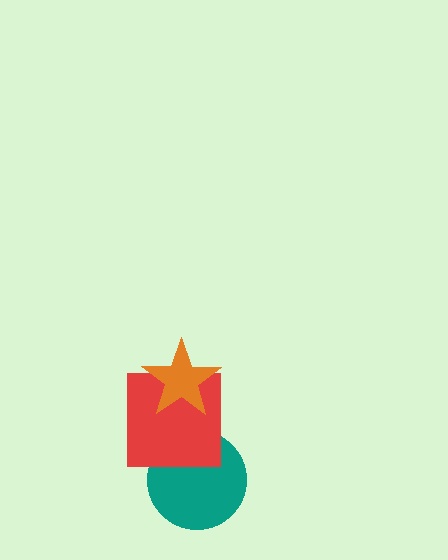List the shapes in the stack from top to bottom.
From top to bottom: the orange star, the red square, the teal circle.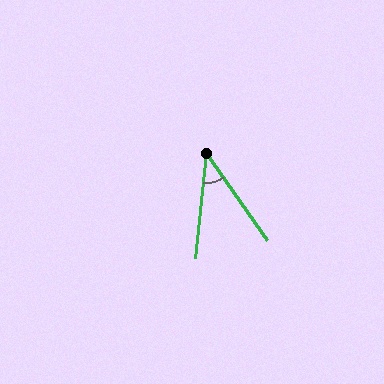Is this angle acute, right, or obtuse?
It is acute.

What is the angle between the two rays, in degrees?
Approximately 41 degrees.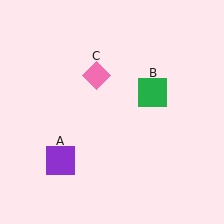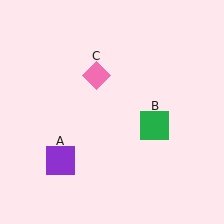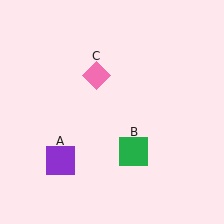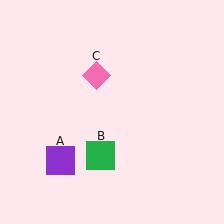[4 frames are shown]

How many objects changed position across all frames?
1 object changed position: green square (object B).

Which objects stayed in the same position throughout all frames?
Purple square (object A) and pink diamond (object C) remained stationary.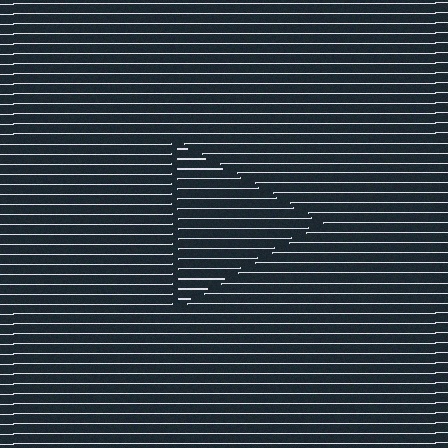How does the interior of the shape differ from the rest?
The interior of the shape contains the same grating, shifted by half a period — the contour is defined by the phase discontinuity where line-ends from the inner and outer gratings abut.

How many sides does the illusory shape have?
3 sides — the line-ends trace a triangle.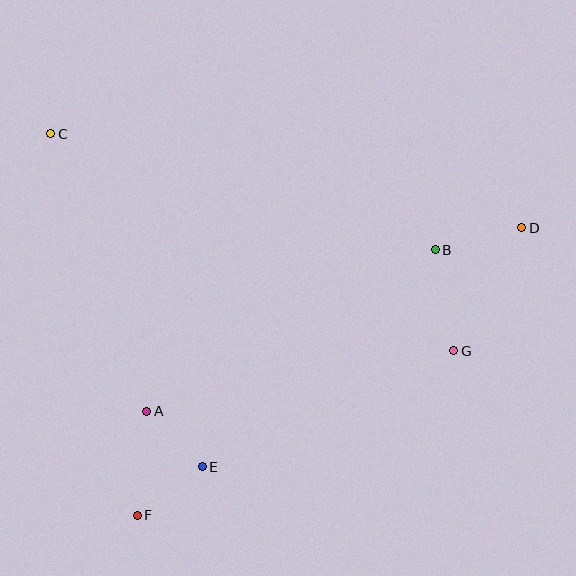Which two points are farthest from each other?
Points C and D are farthest from each other.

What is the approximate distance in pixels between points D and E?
The distance between D and E is approximately 399 pixels.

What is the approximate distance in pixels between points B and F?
The distance between B and F is approximately 399 pixels.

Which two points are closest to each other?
Points A and E are closest to each other.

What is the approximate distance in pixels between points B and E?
The distance between B and E is approximately 318 pixels.